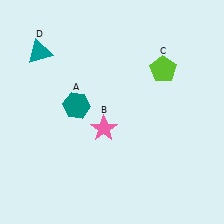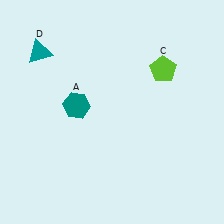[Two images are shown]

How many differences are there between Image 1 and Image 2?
There is 1 difference between the two images.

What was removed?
The pink star (B) was removed in Image 2.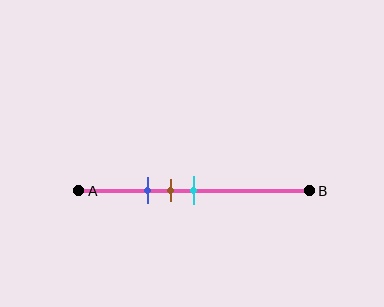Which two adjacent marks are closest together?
The brown and cyan marks are the closest adjacent pair.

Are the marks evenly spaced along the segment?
Yes, the marks are approximately evenly spaced.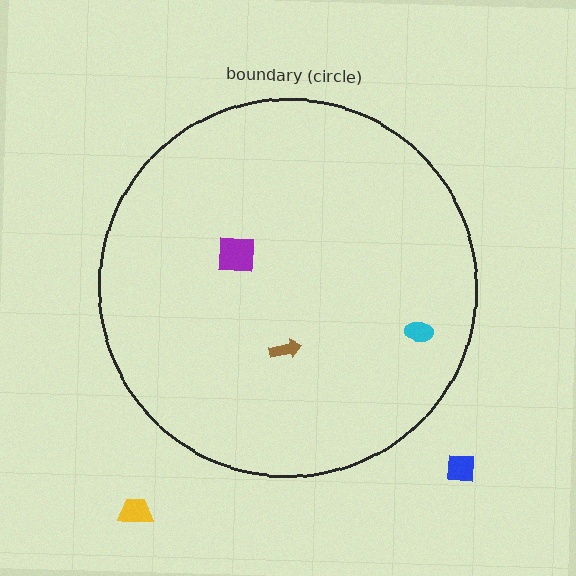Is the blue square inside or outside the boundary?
Outside.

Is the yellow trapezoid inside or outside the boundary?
Outside.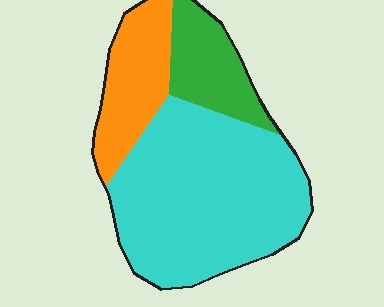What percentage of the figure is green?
Green covers about 15% of the figure.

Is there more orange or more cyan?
Cyan.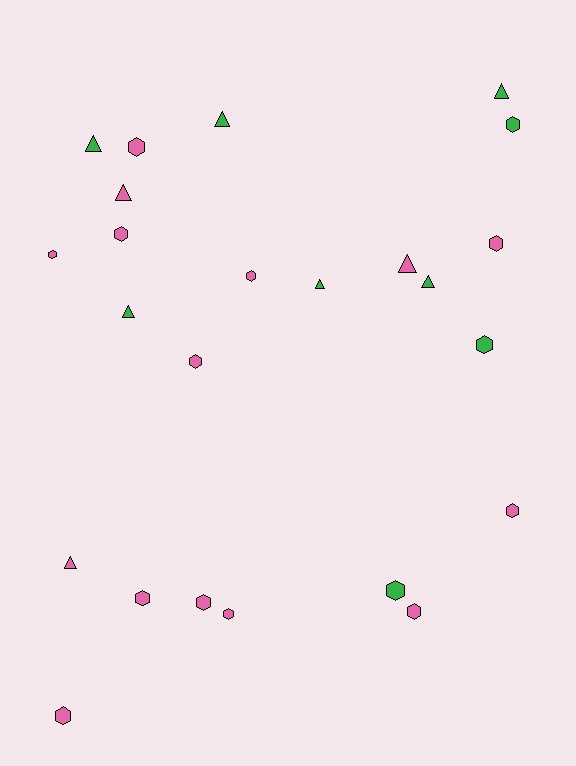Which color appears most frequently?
Pink, with 15 objects.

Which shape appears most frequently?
Hexagon, with 15 objects.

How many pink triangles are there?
There are 3 pink triangles.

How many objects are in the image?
There are 24 objects.